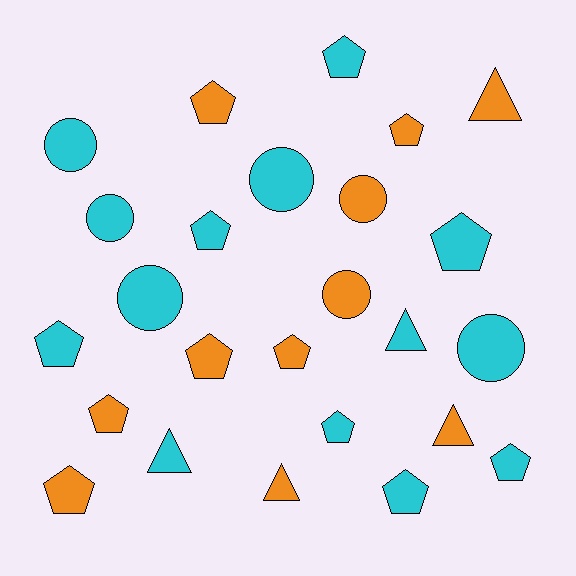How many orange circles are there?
There are 2 orange circles.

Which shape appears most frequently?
Pentagon, with 13 objects.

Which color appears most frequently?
Cyan, with 14 objects.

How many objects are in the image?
There are 25 objects.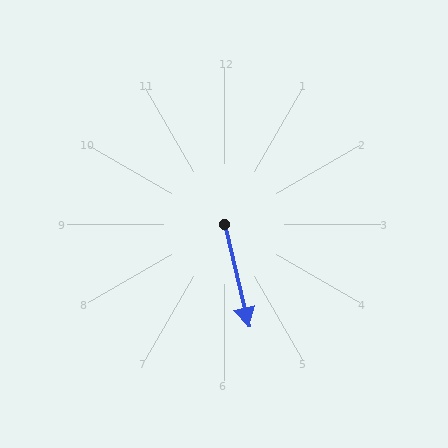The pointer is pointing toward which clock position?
Roughly 6 o'clock.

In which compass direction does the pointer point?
South.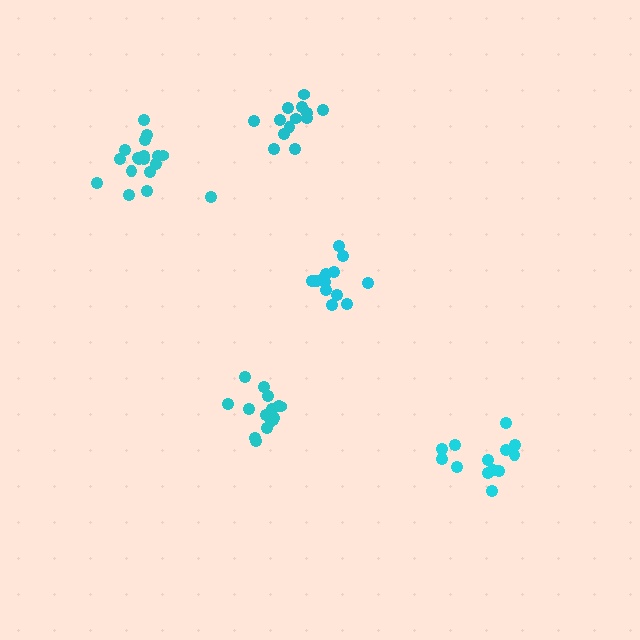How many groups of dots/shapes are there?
There are 5 groups.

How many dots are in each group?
Group 1: 14 dots, Group 2: 18 dots, Group 3: 13 dots, Group 4: 16 dots, Group 5: 13 dots (74 total).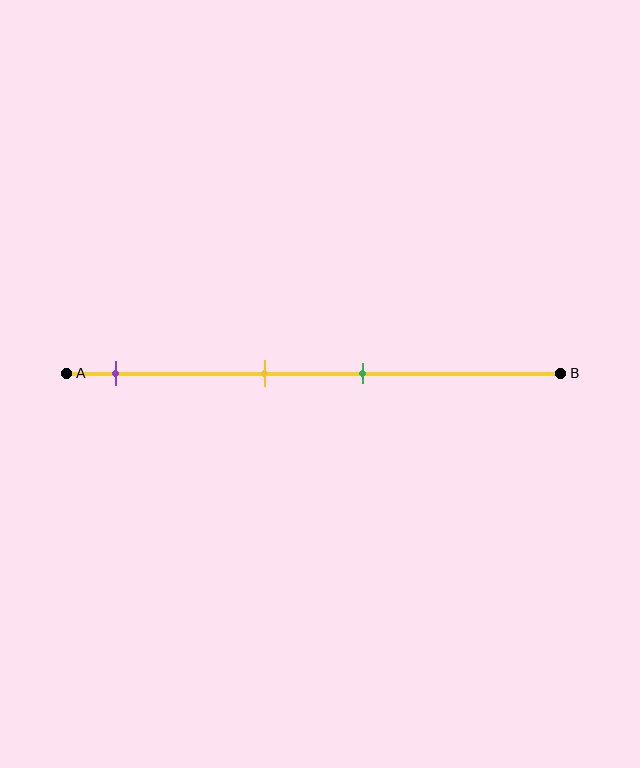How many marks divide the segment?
There are 3 marks dividing the segment.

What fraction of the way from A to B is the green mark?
The green mark is approximately 60% (0.6) of the way from A to B.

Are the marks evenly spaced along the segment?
No, the marks are not evenly spaced.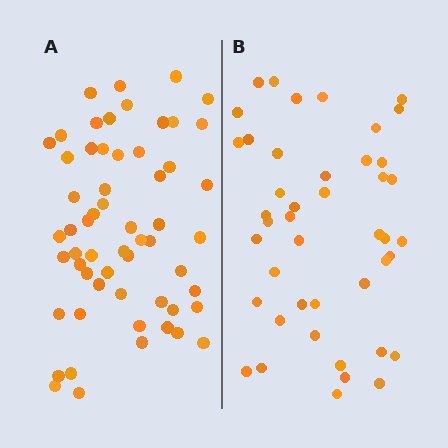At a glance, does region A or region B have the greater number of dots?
Region A (the left region) has more dots.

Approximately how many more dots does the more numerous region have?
Region A has approximately 15 more dots than region B.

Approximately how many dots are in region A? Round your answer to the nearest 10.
About 60 dots. (The exact count is 58, which rounds to 60.)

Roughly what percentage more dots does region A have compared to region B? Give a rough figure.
About 30% more.